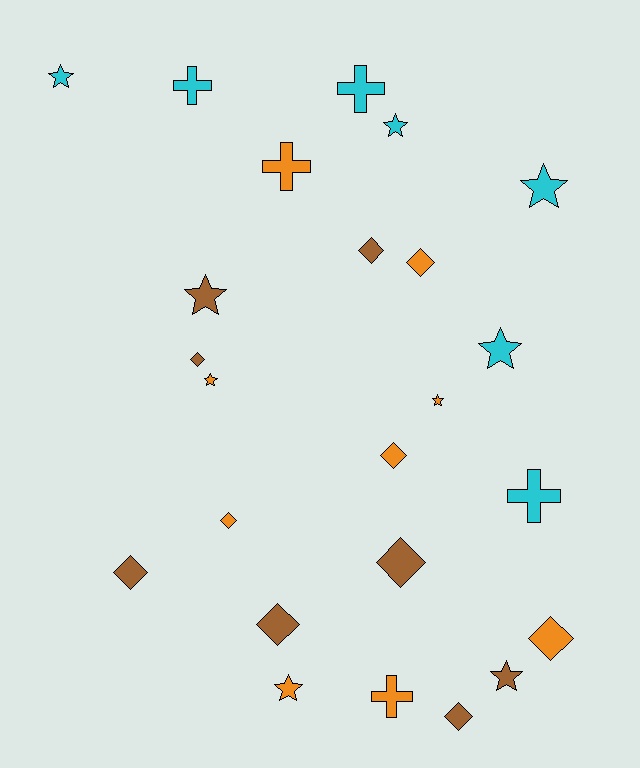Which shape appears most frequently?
Diamond, with 10 objects.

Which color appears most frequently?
Orange, with 9 objects.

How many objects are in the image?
There are 24 objects.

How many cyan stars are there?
There are 4 cyan stars.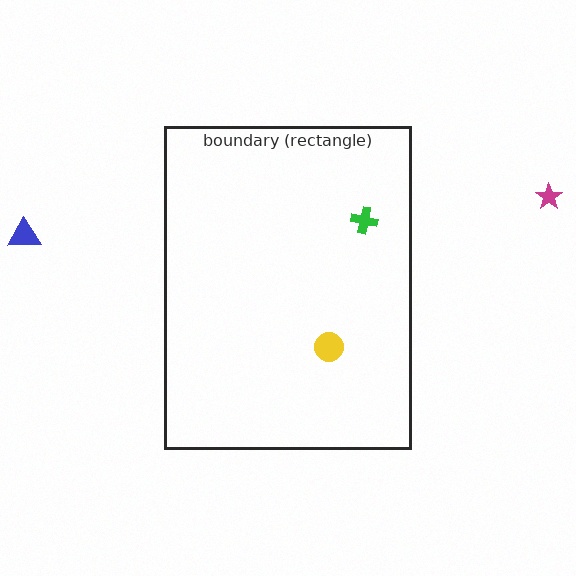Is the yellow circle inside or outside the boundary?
Inside.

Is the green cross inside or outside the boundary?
Inside.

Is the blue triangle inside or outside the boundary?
Outside.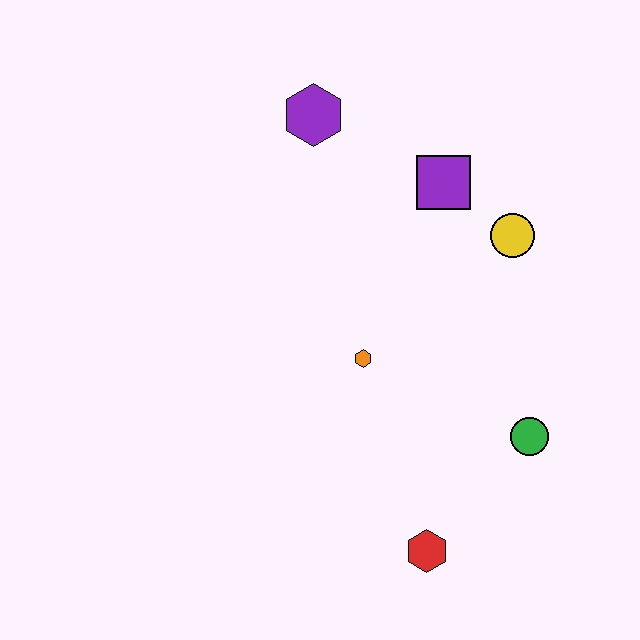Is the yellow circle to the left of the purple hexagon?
No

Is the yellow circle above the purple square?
No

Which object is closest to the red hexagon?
The green circle is closest to the red hexagon.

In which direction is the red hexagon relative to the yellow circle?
The red hexagon is below the yellow circle.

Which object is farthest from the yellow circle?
The red hexagon is farthest from the yellow circle.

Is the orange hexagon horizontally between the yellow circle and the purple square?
No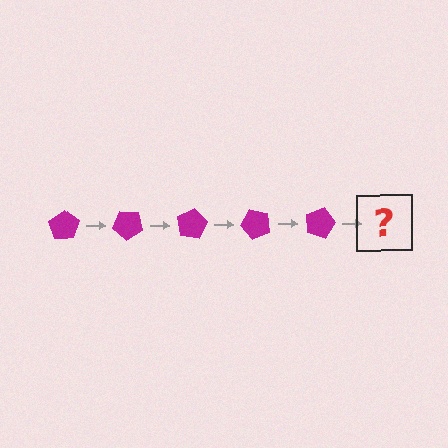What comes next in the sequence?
The next element should be a magenta pentagon rotated 200 degrees.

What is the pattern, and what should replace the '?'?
The pattern is that the pentagon rotates 40 degrees each step. The '?' should be a magenta pentagon rotated 200 degrees.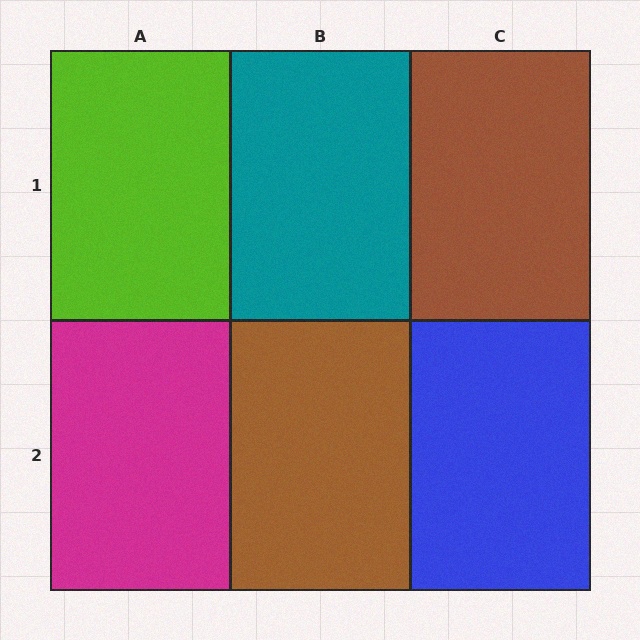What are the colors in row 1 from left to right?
Lime, teal, brown.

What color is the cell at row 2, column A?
Magenta.